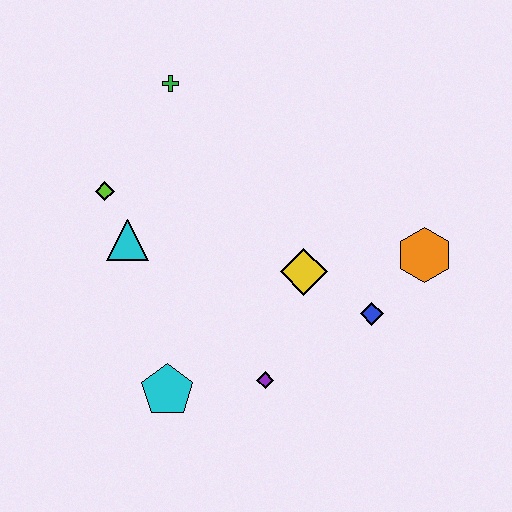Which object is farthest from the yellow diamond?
The green cross is farthest from the yellow diamond.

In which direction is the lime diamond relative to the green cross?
The lime diamond is below the green cross.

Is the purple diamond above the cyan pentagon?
Yes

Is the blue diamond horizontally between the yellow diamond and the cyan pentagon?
No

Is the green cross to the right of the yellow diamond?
No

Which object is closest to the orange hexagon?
The blue diamond is closest to the orange hexagon.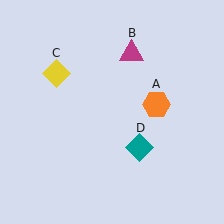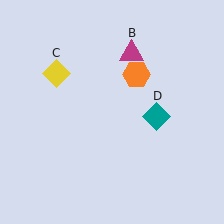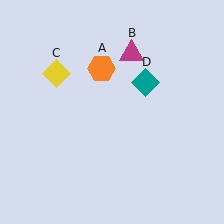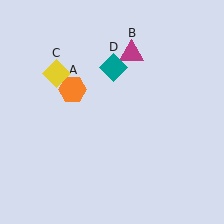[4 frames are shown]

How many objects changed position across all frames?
2 objects changed position: orange hexagon (object A), teal diamond (object D).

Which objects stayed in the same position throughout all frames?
Magenta triangle (object B) and yellow diamond (object C) remained stationary.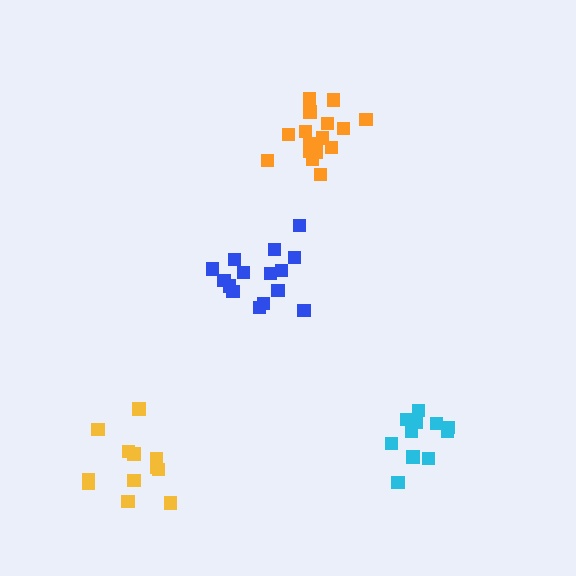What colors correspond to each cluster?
The clusters are colored: blue, yellow, cyan, orange.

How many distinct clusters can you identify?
There are 4 distinct clusters.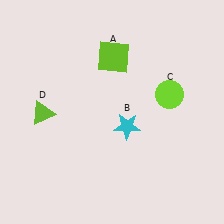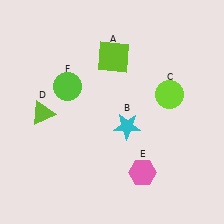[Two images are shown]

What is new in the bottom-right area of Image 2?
A pink hexagon (E) was added in the bottom-right area of Image 2.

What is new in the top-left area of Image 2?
A lime circle (F) was added in the top-left area of Image 2.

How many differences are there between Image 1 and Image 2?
There are 2 differences between the two images.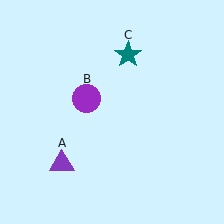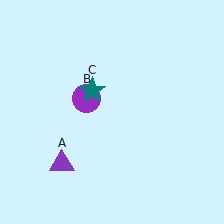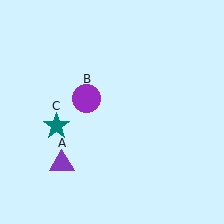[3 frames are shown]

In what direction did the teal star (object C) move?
The teal star (object C) moved down and to the left.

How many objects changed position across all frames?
1 object changed position: teal star (object C).